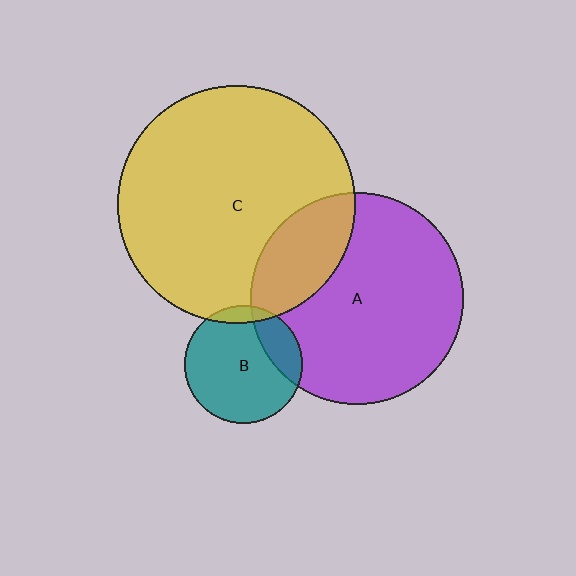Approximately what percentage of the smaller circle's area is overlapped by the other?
Approximately 25%.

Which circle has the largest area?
Circle C (yellow).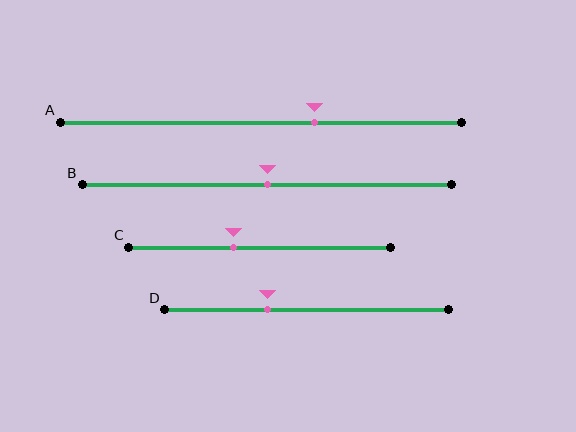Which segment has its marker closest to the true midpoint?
Segment B has its marker closest to the true midpoint.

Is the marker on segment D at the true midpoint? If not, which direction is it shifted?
No, the marker on segment D is shifted to the left by about 14% of the segment length.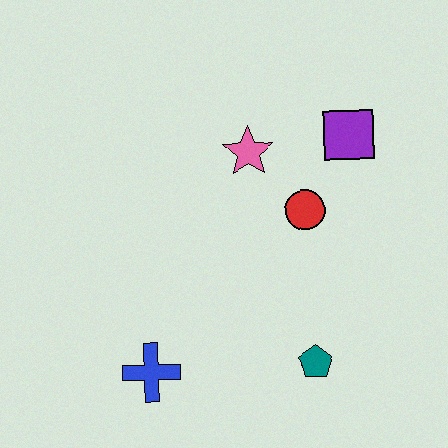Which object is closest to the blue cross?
The teal pentagon is closest to the blue cross.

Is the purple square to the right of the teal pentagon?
Yes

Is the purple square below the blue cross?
No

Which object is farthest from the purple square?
The blue cross is farthest from the purple square.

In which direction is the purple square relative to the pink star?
The purple square is to the right of the pink star.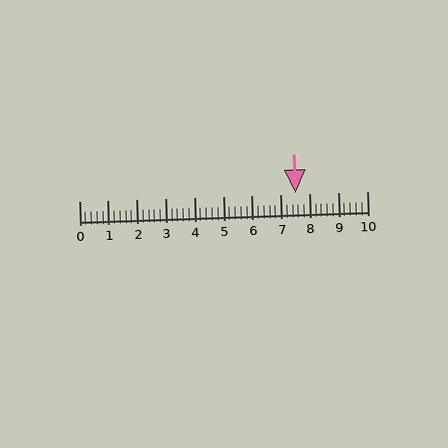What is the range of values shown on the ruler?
The ruler shows values from 0 to 10.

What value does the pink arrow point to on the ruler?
The pink arrow points to approximately 7.5.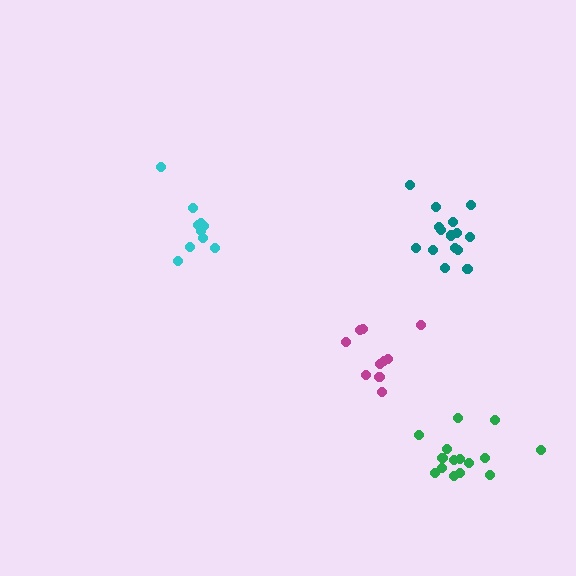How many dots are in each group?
Group 1: 10 dots, Group 2: 10 dots, Group 3: 15 dots, Group 4: 15 dots (50 total).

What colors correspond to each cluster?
The clusters are colored: cyan, magenta, green, teal.